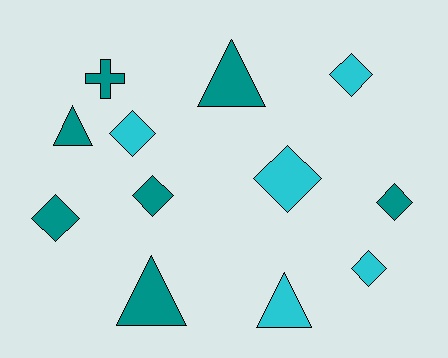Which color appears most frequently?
Teal, with 7 objects.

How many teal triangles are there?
There are 3 teal triangles.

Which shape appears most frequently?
Diamond, with 7 objects.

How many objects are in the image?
There are 12 objects.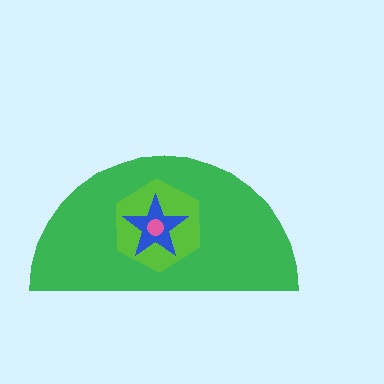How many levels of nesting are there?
4.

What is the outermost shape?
The green semicircle.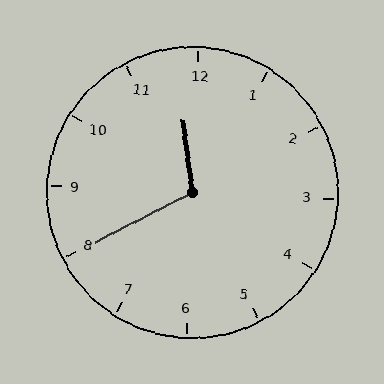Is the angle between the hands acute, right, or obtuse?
It is obtuse.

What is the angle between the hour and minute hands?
Approximately 110 degrees.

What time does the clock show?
11:40.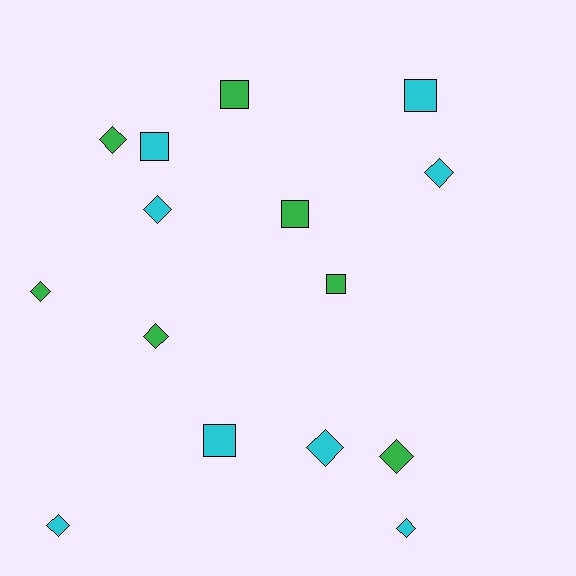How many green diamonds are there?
There are 4 green diamonds.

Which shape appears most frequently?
Diamond, with 9 objects.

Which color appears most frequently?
Cyan, with 8 objects.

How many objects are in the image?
There are 15 objects.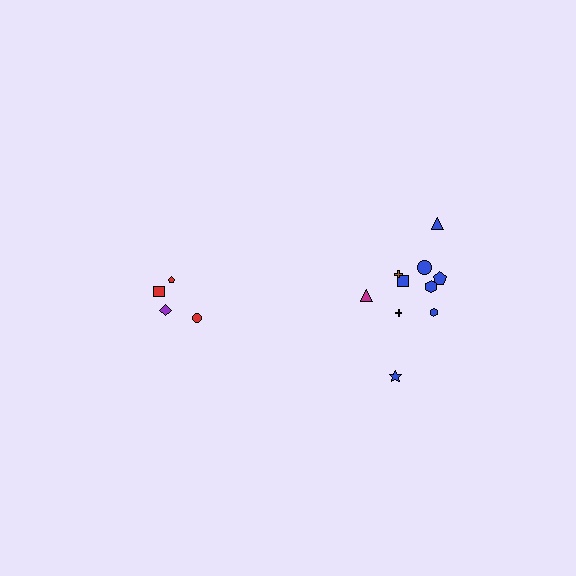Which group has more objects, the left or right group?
The right group.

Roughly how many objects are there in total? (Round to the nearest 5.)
Roughly 15 objects in total.